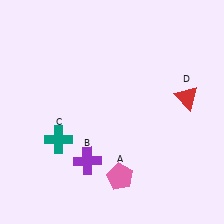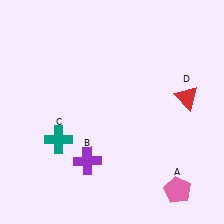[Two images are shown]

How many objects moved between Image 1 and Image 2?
1 object moved between the two images.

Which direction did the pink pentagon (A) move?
The pink pentagon (A) moved right.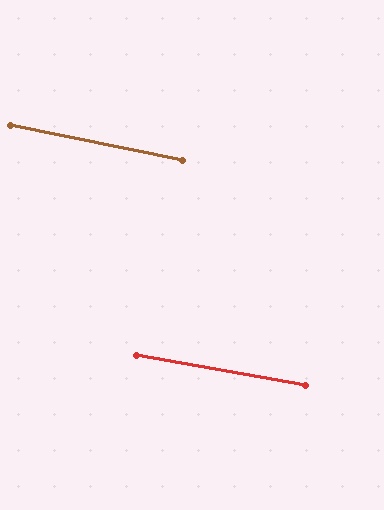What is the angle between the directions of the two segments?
Approximately 1 degree.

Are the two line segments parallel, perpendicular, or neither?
Parallel — their directions differ by only 1.4°.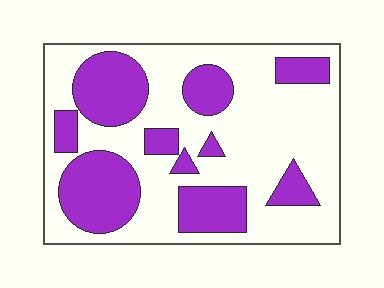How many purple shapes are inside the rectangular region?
10.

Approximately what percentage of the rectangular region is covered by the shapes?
Approximately 35%.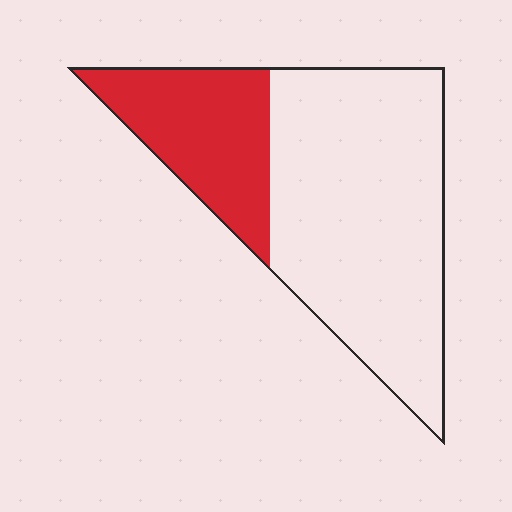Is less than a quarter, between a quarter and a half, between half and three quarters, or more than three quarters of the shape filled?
Between a quarter and a half.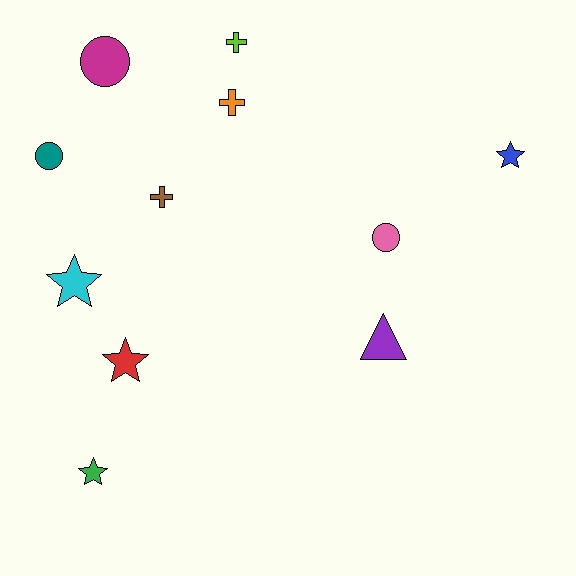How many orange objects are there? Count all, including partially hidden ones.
There is 1 orange object.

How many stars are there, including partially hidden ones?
There are 4 stars.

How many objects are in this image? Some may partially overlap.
There are 11 objects.